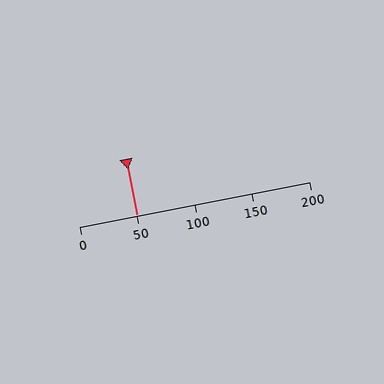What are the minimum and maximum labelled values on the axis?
The axis runs from 0 to 200.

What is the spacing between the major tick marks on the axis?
The major ticks are spaced 50 apart.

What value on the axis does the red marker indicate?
The marker indicates approximately 50.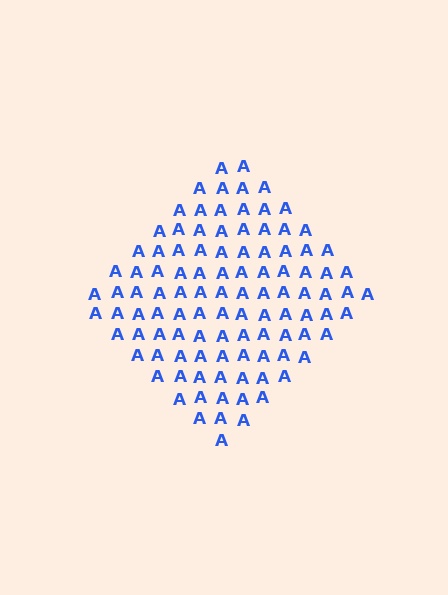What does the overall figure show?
The overall figure shows a diamond.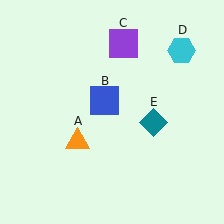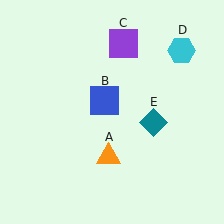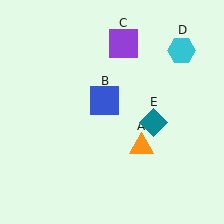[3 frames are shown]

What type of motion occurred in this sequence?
The orange triangle (object A) rotated counterclockwise around the center of the scene.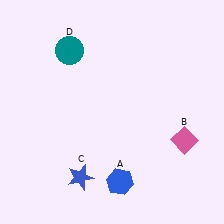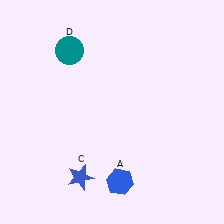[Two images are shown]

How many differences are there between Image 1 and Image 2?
There is 1 difference between the two images.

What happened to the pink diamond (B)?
The pink diamond (B) was removed in Image 2. It was in the bottom-right area of Image 1.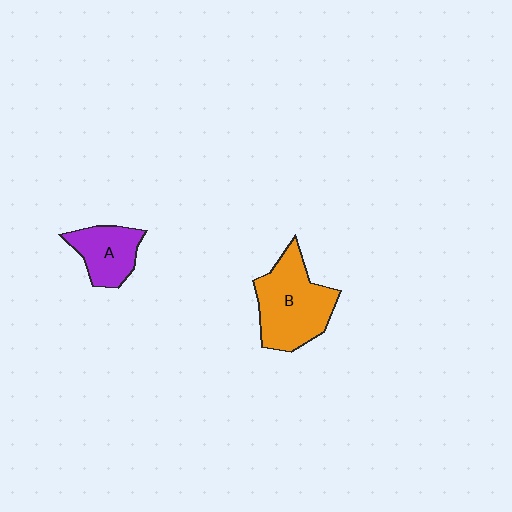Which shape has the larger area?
Shape B (orange).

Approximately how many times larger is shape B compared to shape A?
Approximately 1.7 times.